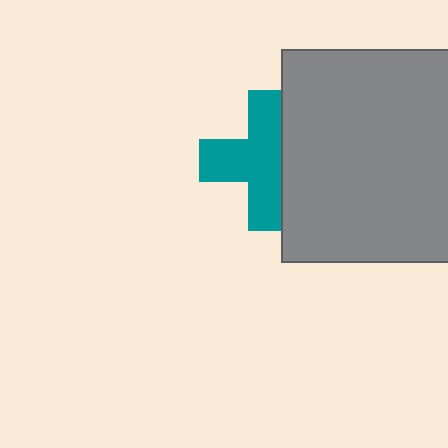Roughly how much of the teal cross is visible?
Most of it is visible (roughly 67%).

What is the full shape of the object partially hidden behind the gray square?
The partially hidden object is a teal cross.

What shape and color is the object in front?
The object in front is a gray square.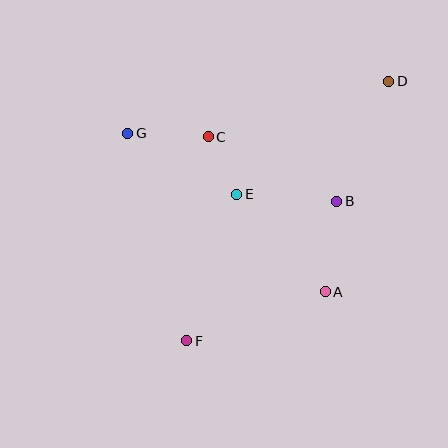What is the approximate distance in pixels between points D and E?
The distance between D and E is approximately 190 pixels.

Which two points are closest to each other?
Points C and E are closest to each other.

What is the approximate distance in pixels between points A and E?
The distance between A and E is approximately 132 pixels.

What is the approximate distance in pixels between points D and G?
The distance between D and G is approximately 266 pixels.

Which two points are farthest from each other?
Points D and F are farthest from each other.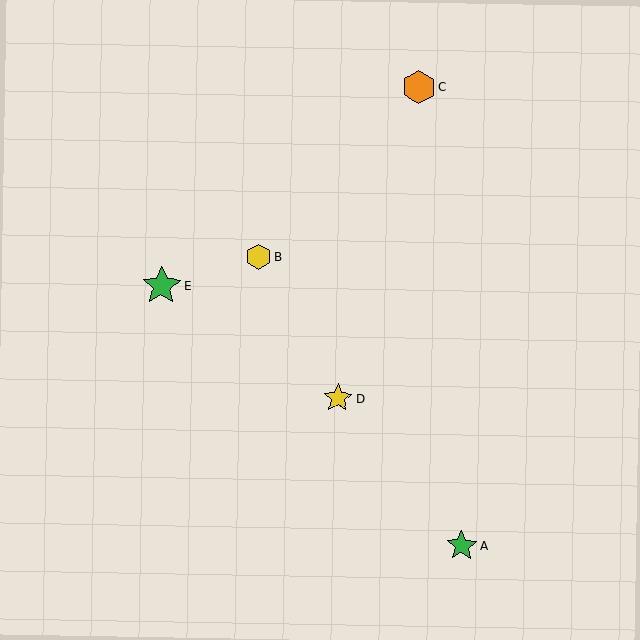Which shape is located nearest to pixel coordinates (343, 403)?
The yellow star (labeled D) at (338, 398) is nearest to that location.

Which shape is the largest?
The green star (labeled E) is the largest.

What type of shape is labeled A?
Shape A is a green star.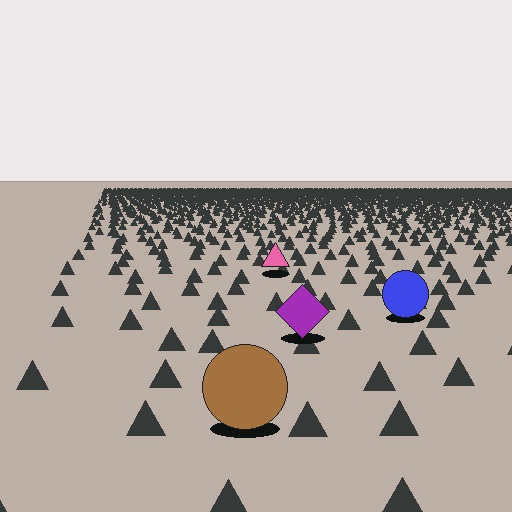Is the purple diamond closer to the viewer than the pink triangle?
Yes. The purple diamond is closer — you can tell from the texture gradient: the ground texture is coarser near it.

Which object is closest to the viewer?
The brown circle is closest. The texture marks near it are larger and more spread out.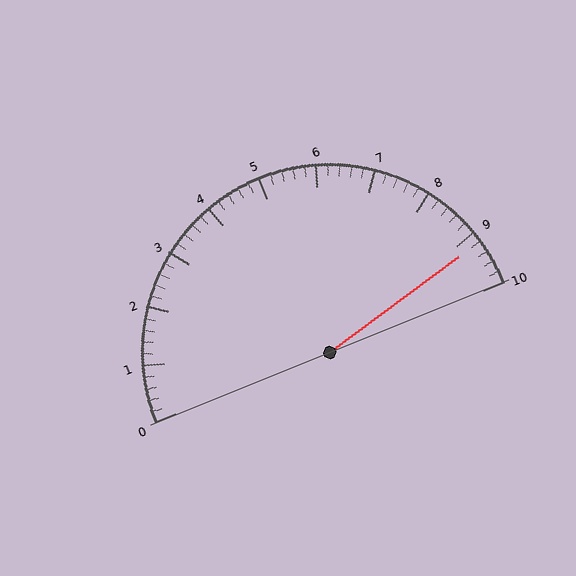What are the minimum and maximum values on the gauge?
The gauge ranges from 0 to 10.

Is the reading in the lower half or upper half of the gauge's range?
The reading is in the upper half of the range (0 to 10).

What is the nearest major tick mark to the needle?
The nearest major tick mark is 9.